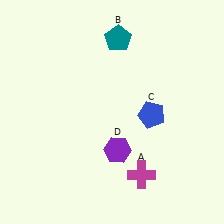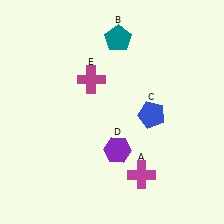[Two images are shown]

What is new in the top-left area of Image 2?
A magenta cross (E) was added in the top-left area of Image 2.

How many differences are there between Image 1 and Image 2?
There is 1 difference between the two images.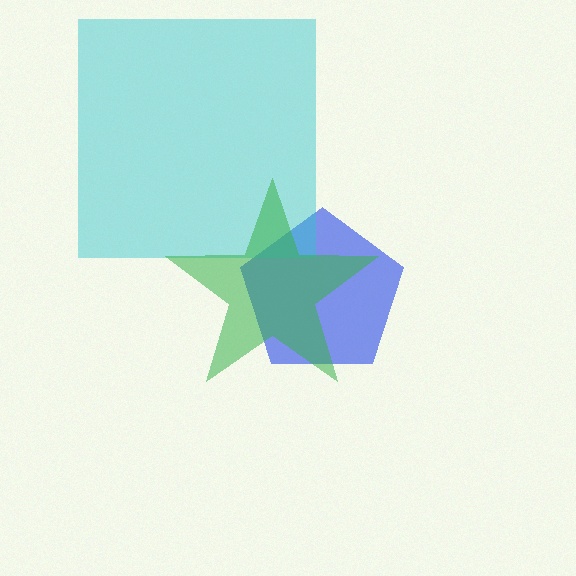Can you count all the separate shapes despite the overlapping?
Yes, there are 3 separate shapes.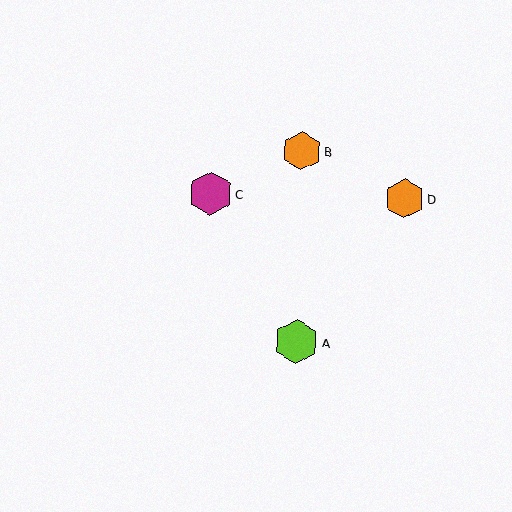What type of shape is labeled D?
Shape D is an orange hexagon.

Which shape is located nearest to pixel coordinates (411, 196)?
The orange hexagon (labeled D) at (405, 198) is nearest to that location.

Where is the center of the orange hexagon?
The center of the orange hexagon is at (302, 151).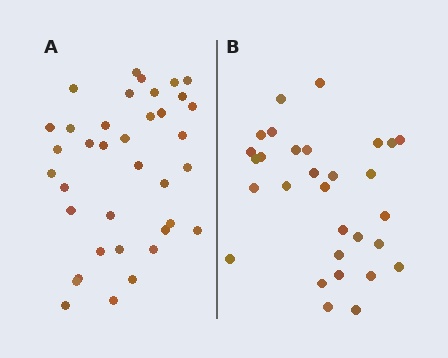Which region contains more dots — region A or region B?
Region A (the left region) has more dots.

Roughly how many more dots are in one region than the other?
Region A has roughly 8 or so more dots than region B.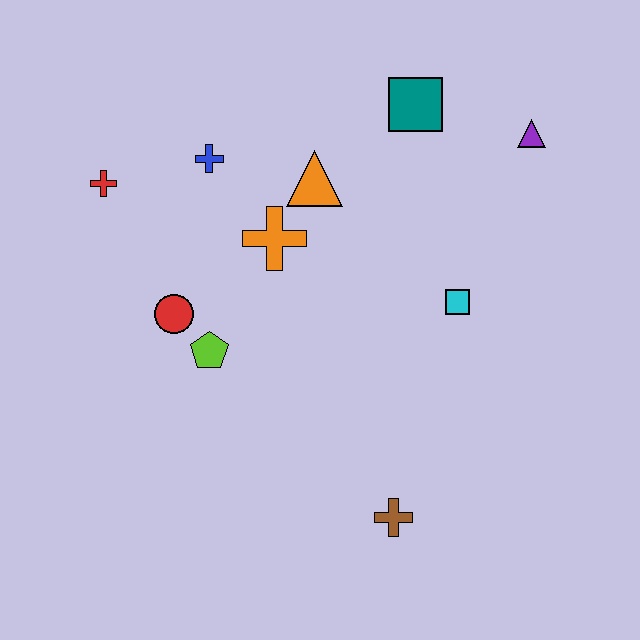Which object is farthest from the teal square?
The brown cross is farthest from the teal square.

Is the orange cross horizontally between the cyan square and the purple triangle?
No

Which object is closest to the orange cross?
The orange triangle is closest to the orange cross.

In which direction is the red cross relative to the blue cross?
The red cross is to the left of the blue cross.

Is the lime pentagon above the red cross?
No